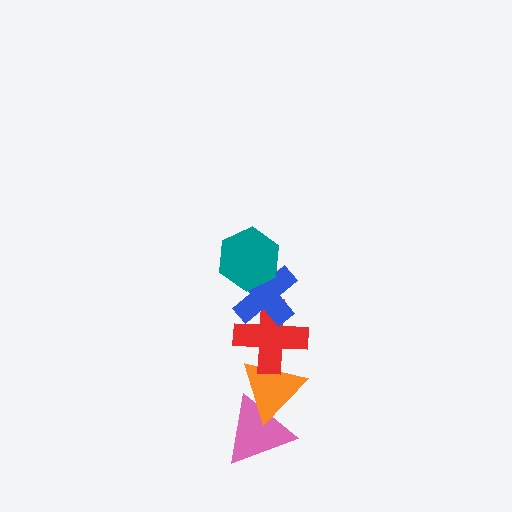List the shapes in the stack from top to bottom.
From top to bottom: the teal hexagon, the blue cross, the red cross, the orange triangle, the pink triangle.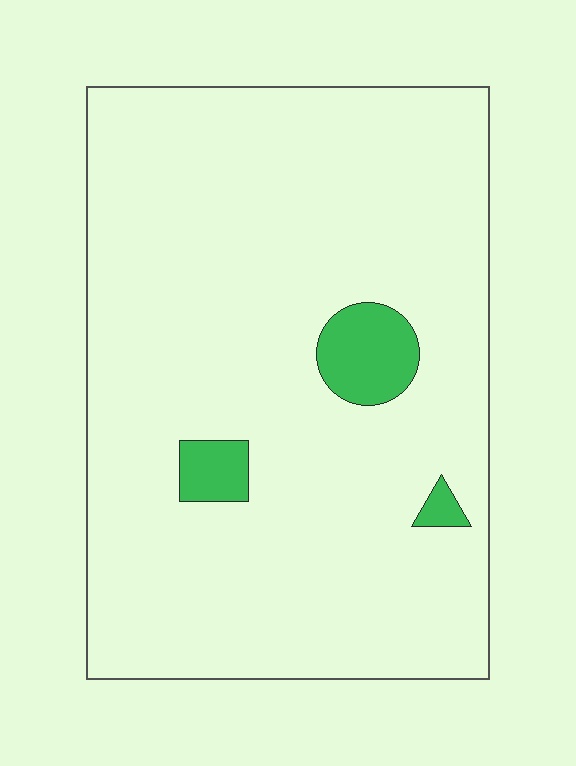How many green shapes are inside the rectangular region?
3.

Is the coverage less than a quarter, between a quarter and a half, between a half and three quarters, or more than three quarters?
Less than a quarter.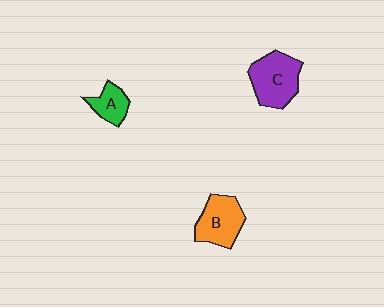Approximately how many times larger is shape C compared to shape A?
Approximately 2.0 times.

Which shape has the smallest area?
Shape A (green).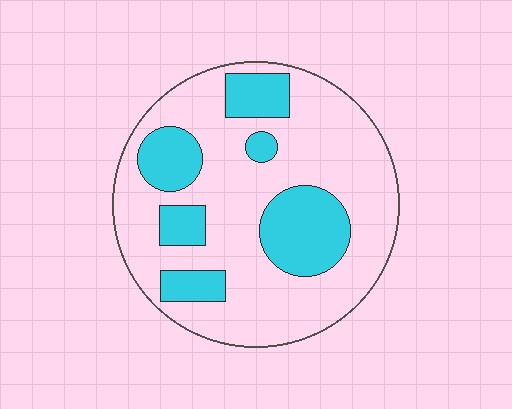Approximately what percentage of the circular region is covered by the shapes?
Approximately 25%.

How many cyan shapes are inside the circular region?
6.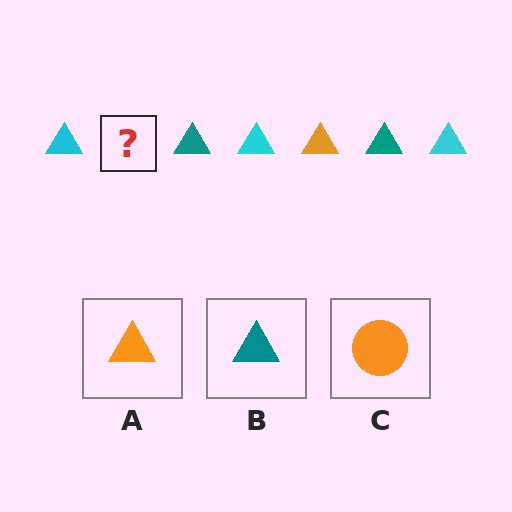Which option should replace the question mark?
Option A.